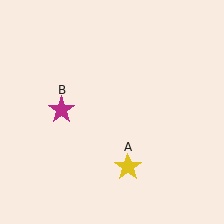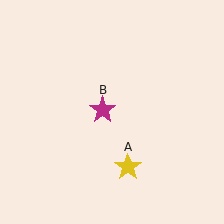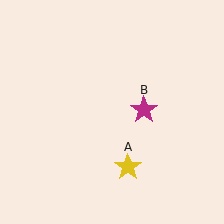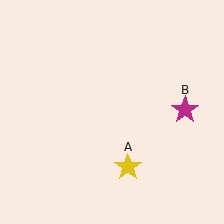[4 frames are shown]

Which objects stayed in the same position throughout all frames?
Yellow star (object A) remained stationary.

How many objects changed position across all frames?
1 object changed position: magenta star (object B).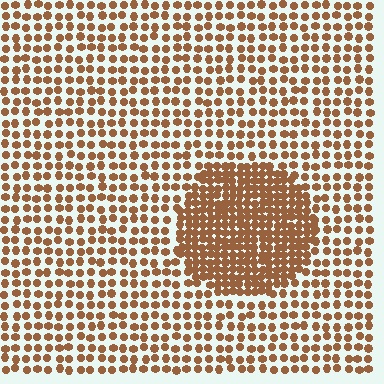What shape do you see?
I see a circle.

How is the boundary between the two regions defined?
The boundary is defined by a change in element density (approximately 2.1x ratio). All elements are the same color, size, and shape.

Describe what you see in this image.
The image contains small brown elements arranged at two different densities. A circle-shaped region is visible where the elements are more densely packed than the surrounding area.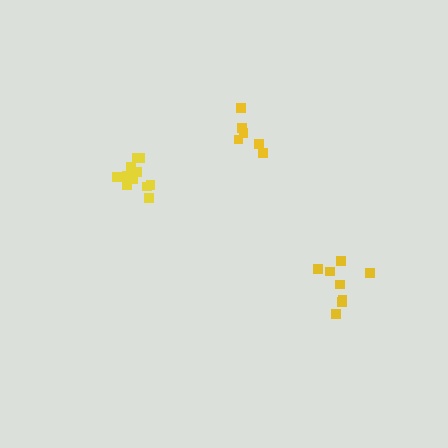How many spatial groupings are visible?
There are 3 spatial groupings.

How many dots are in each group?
Group 1: 8 dots, Group 2: 11 dots, Group 3: 6 dots (25 total).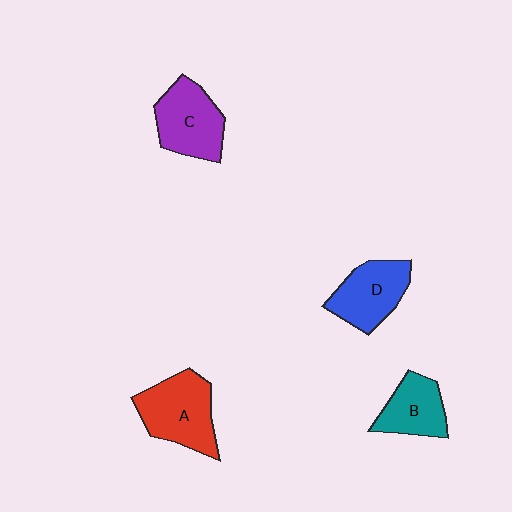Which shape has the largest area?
Shape A (red).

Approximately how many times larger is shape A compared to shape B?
Approximately 1.4 times.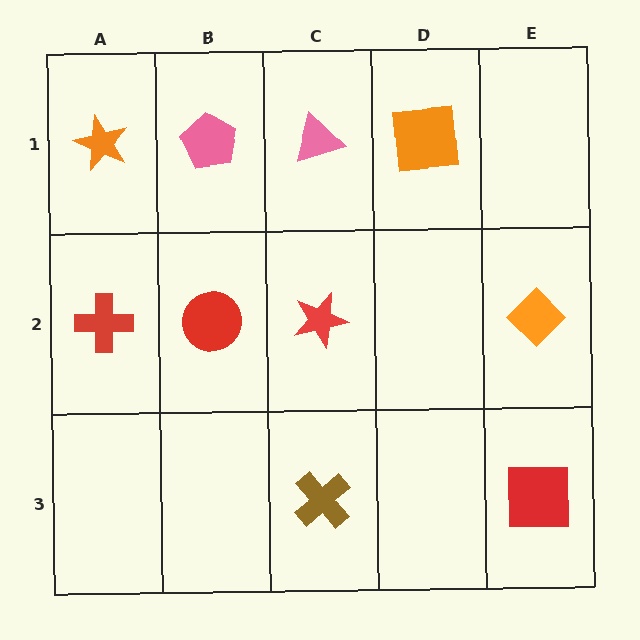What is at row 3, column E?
A red square.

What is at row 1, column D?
An orange square.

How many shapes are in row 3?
2 shapes.